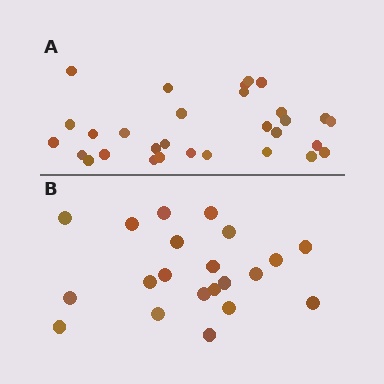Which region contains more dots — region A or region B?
Region A (the top region) has more dots.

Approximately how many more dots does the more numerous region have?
Region A has roughly 8 or so more dots than region B.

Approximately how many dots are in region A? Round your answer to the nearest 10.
About 30 dots.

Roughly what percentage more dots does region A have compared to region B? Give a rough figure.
About 45% more.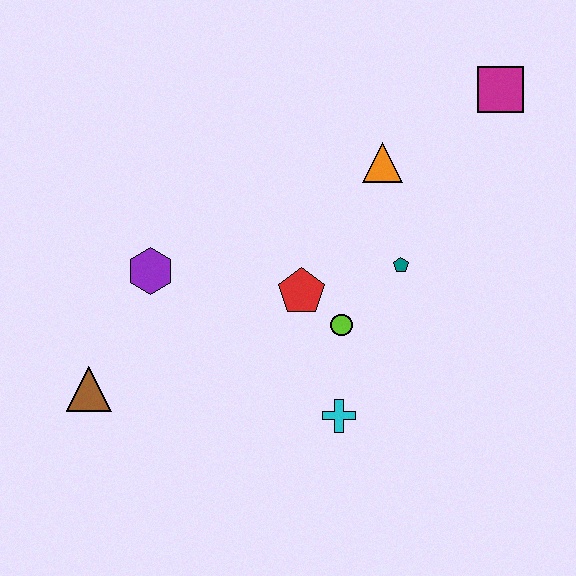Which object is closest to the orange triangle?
The teal pentagon is closest to the orange triangle.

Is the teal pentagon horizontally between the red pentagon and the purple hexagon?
No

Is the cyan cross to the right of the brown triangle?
Yes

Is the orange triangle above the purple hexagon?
Yes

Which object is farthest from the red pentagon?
The magenta square is farthest from the red pentagon.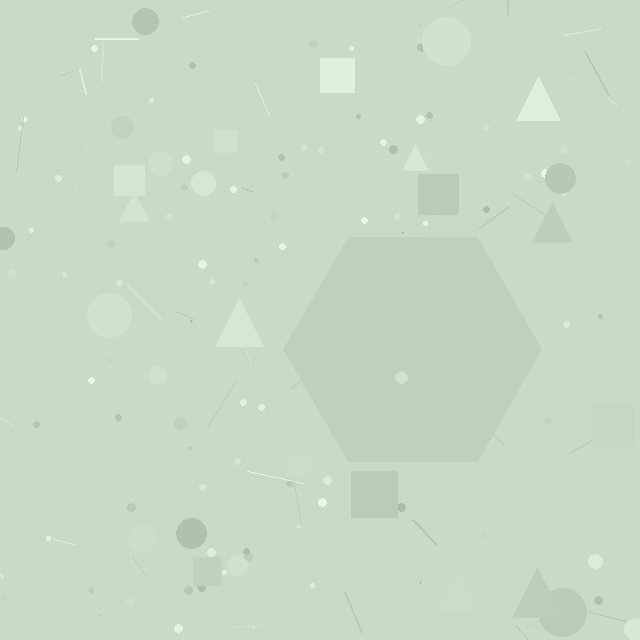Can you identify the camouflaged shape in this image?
The camouflaged shape is a hexagon.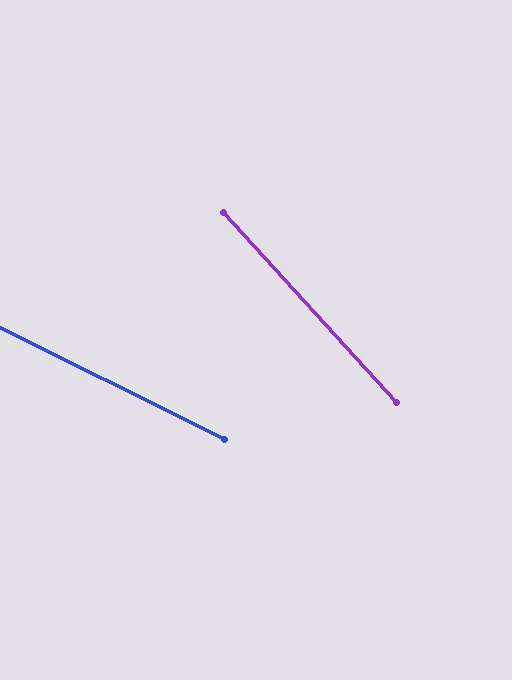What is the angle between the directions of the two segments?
Approximately 21 degrees.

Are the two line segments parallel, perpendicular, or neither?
Neither parallel nor perpendicular — they differ by about 21°.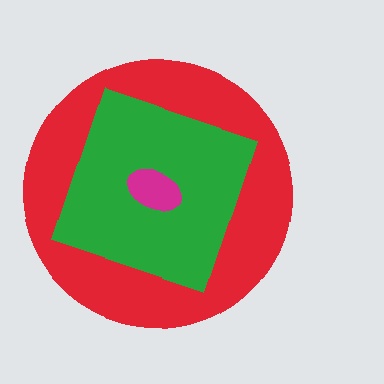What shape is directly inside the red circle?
The green diamond.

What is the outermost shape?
The red circle.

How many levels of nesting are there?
3.